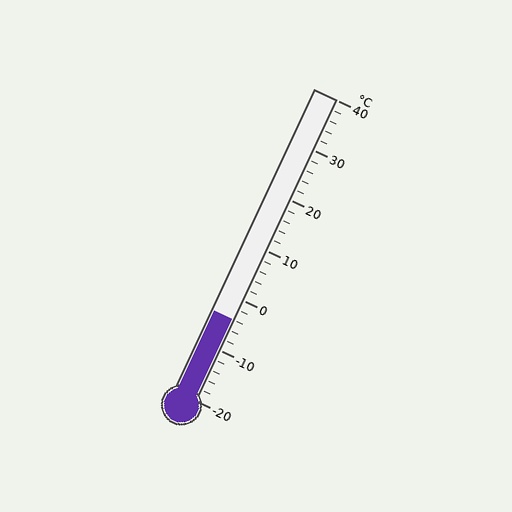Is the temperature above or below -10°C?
The temperature is above -10°C.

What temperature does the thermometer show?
The thermometer shows approximately -4°C.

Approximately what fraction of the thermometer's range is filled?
The thermometer is filled to approximately 25% of its range.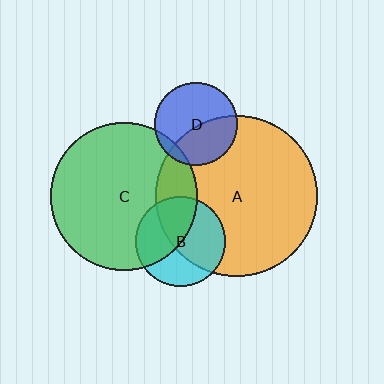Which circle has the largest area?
Circle A (orange).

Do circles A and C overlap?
Yes.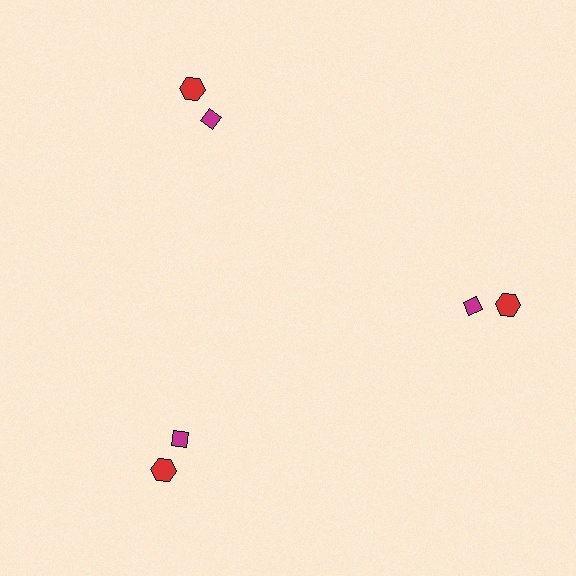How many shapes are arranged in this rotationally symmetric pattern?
There are 6 shapes, arranged in 3 groups of 2.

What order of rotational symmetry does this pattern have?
This pattern has 3-fold rotational symmetry.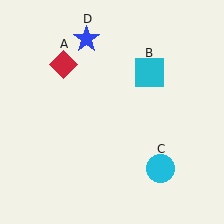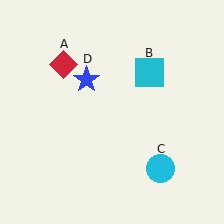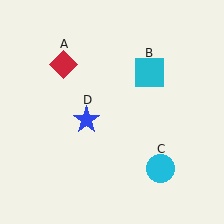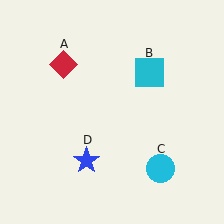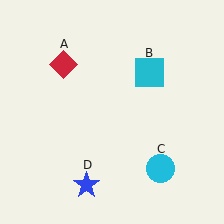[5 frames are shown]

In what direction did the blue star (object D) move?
The blue star (object D) moved down.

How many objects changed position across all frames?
1 object changed position: blue star (object D).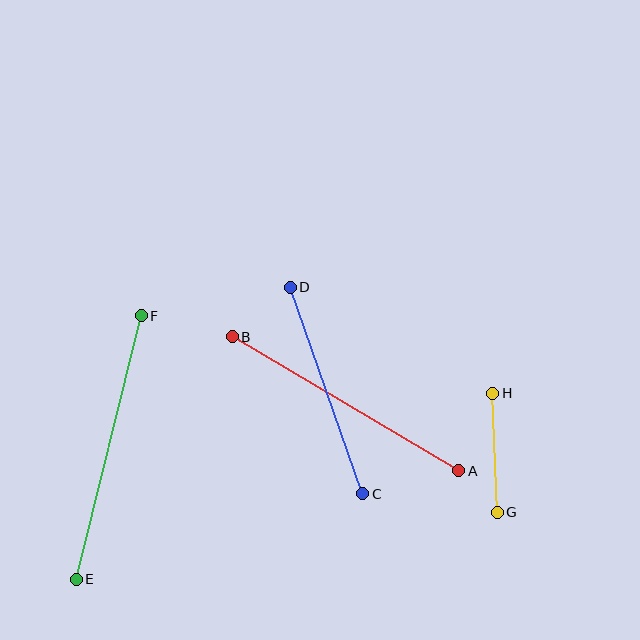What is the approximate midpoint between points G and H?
The midpoint is at approximately (495, 453) pixels.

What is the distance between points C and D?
The distance is approximately 219 pixels.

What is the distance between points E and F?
The distance is approximately 271 pixels.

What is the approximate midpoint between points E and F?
The midpoint is at approximately (109, 447) pixels.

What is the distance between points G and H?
The distance is approximately 119 pixels.